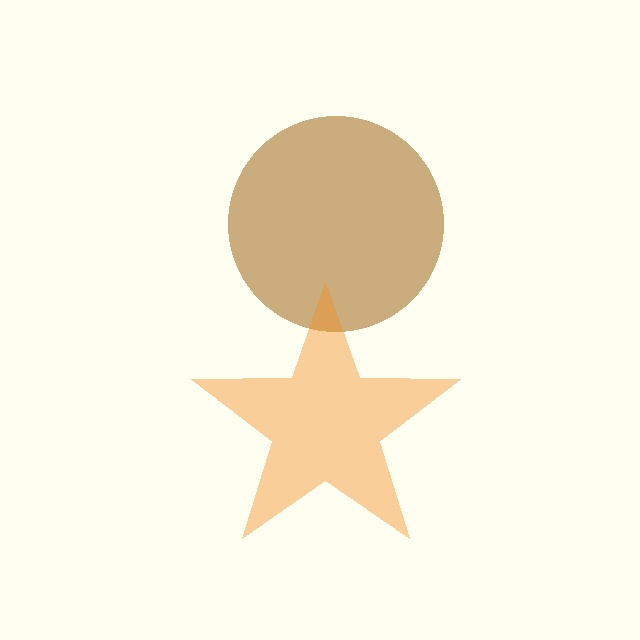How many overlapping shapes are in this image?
There are 2 overlapping shapes in the image.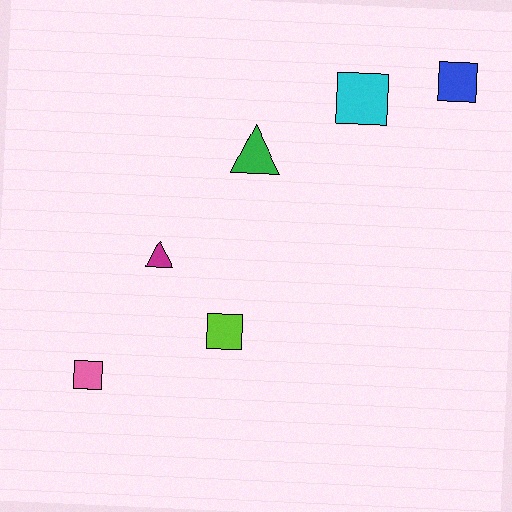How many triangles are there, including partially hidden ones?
There are 2 triangles.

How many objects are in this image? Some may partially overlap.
There are 6 objects.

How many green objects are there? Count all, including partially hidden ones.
There is 1 green object.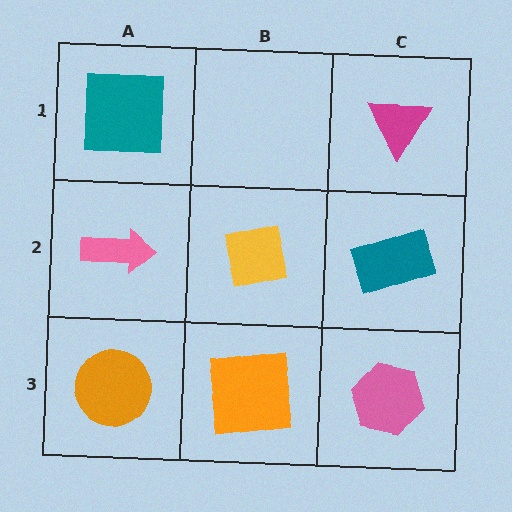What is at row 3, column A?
An orange circle.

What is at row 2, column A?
A pink arrow.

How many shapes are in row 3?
3 shapes.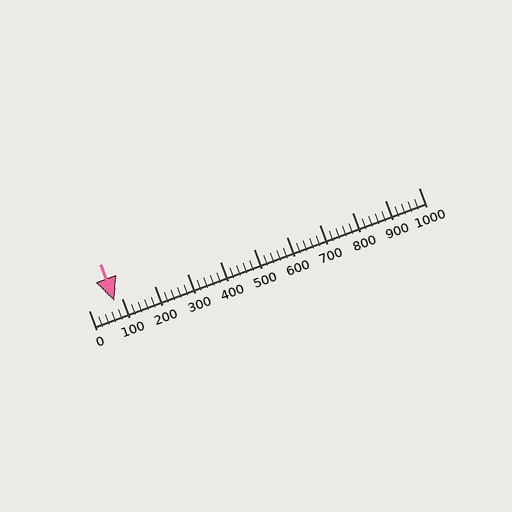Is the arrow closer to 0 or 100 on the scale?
The arrow is closer to 100.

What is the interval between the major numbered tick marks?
The major tick marks are spaced 100 units apart.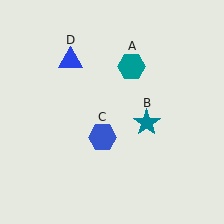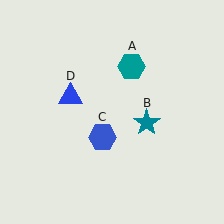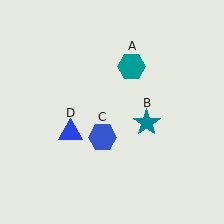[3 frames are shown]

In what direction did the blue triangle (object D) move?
The blue triangle (object D) moved down.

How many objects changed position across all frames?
1 object changed position: blue triangle (object D).